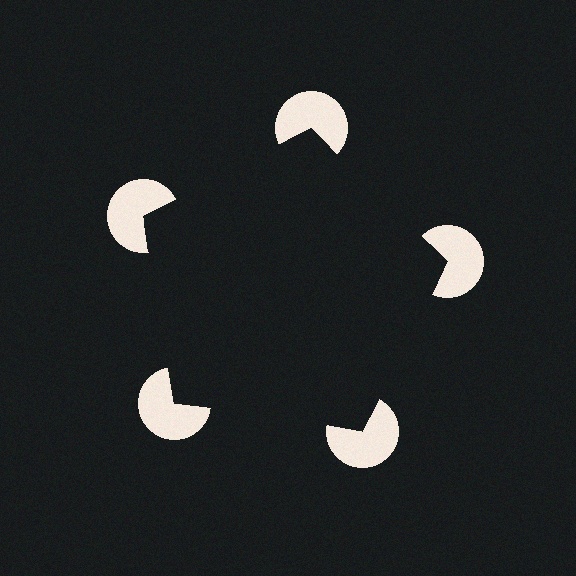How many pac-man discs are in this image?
There are 5 — one at each vertex of the illusory pentagon.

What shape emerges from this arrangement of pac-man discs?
An illusory pentagon — its edges are inferred from the aligned wedge cuts in the pac-man discs, not physically drawn.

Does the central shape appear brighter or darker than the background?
It typically appears slightly darker than the background, even though no actual brightness change is drawn.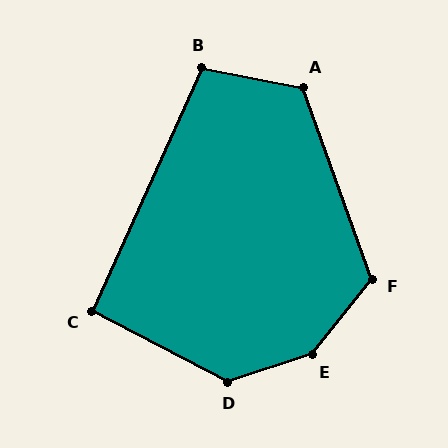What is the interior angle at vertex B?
Approximately 103 degrees (obtuse).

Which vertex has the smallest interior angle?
C, at approximately 93 degrees.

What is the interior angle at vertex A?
Approximately 121 degrees (obtuse).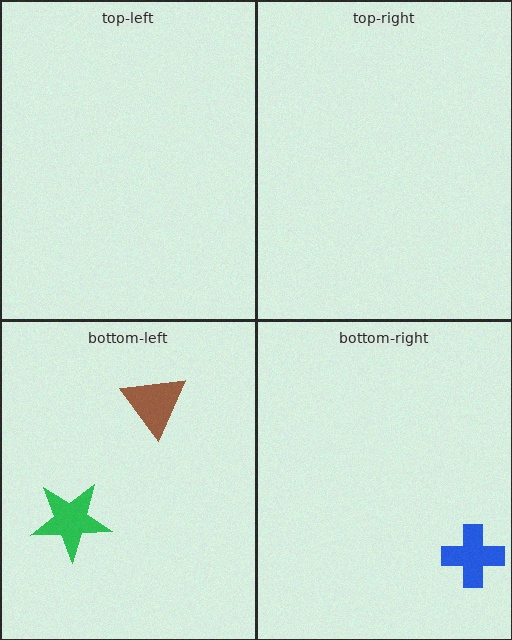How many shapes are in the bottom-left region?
2.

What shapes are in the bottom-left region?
The green star, the brown triangle.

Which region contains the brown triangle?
The bottom-left region.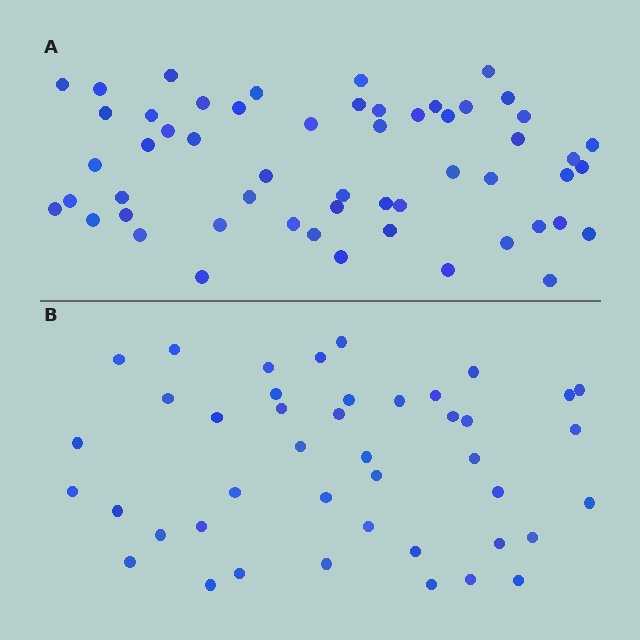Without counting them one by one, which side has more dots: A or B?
Region A (the top region) has more dots.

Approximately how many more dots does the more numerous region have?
Region A has roughly 12 or so more dots than region B.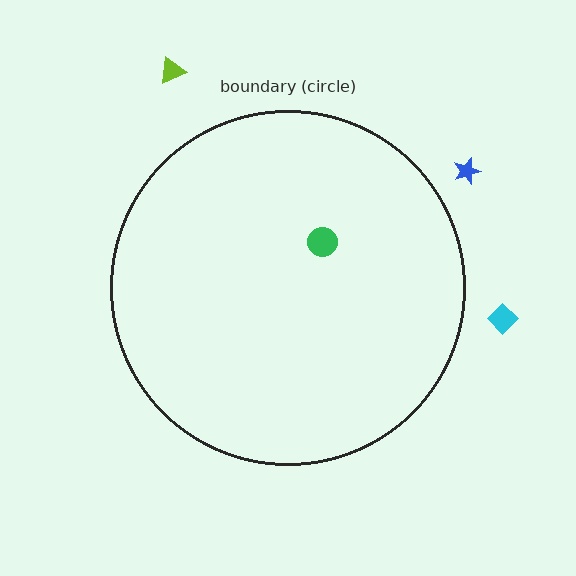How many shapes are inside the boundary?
1 inside, 3 outside.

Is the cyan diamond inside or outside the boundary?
Outside.